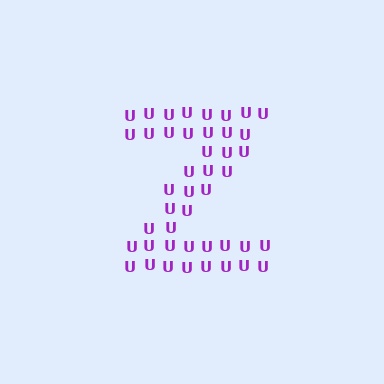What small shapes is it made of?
It is made of small letter U's.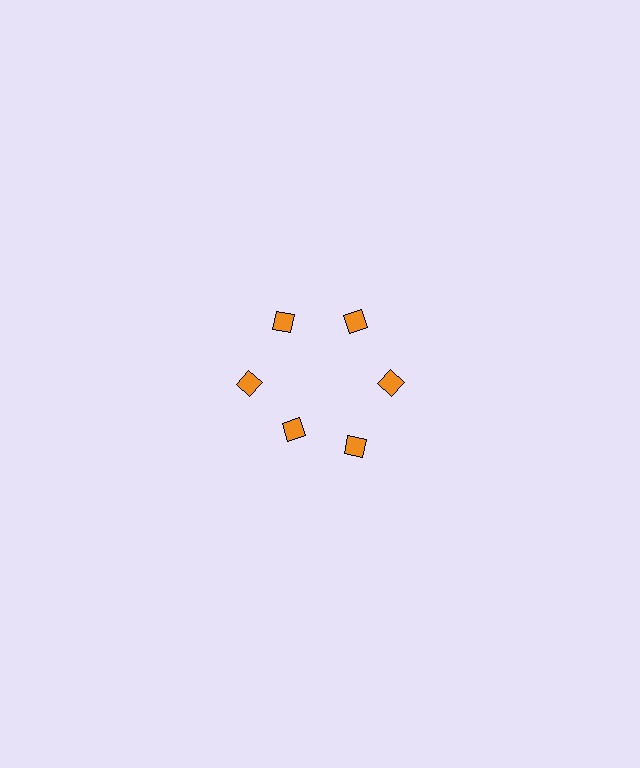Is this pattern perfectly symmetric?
No. The 6 orange diamonds are arranged in a ring, but one element near the 7 o'clock position is pulled inward toward the center, breaking the 6-fold rotational symmetry.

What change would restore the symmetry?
The symmetry would be restored by moving it outward, back onto the ring so that all 6 diamonds sit at equal angles and equal distance from the center.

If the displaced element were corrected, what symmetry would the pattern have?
It would have 6-fold rotational symmetry — the pattern would map onto itself every 60 degrees.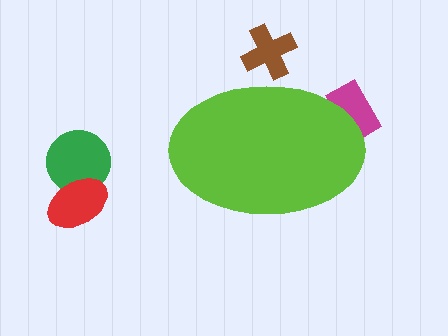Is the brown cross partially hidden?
Yes, the brown cross is partially hidden behind the lime ellipse.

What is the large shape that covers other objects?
A lime ellipse.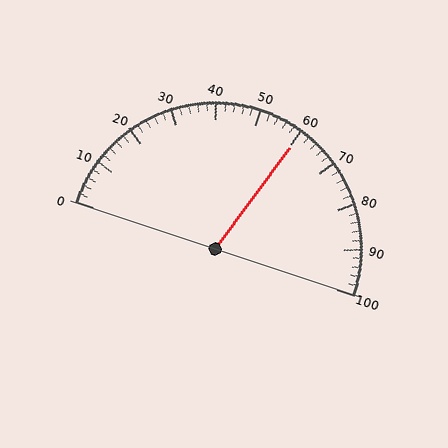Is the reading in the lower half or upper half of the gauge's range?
The reading is in the upper half of the range (0 to 100).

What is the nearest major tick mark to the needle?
The nearest major tick mark is 60.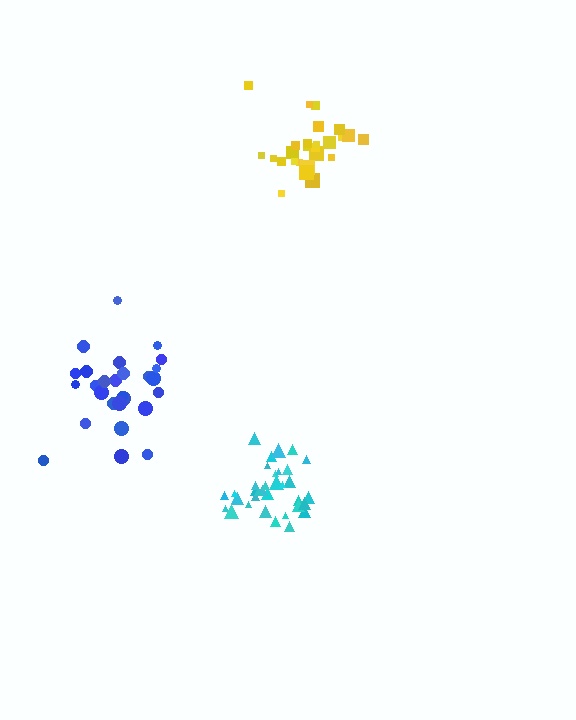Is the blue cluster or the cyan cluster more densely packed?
Cyan.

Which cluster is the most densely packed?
Cyan.